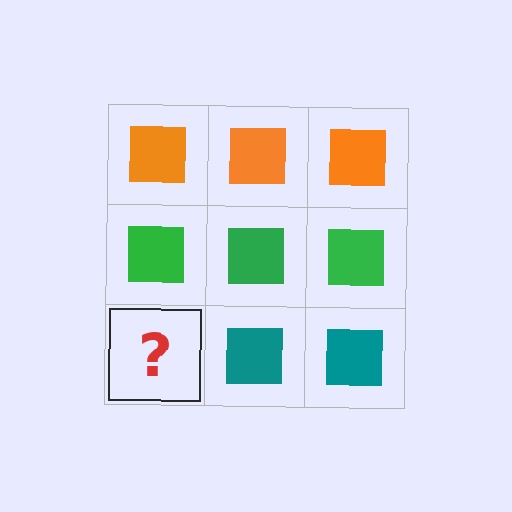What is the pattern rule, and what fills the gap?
The rule is that each row has a consistent color. The gap should be filled with a teal square.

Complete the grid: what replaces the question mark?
The question mark should be replaced with a teal square.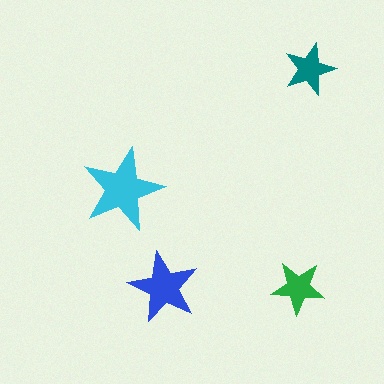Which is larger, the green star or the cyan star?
The cyan one.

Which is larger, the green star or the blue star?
The blue one.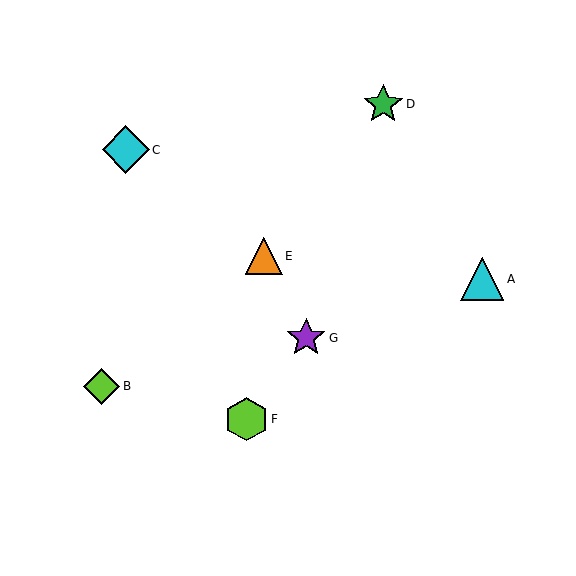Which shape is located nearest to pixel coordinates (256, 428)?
The lime hexagon (labeled F) at (246, 419) is nearest to that location.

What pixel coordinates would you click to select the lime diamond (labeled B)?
Click at (102, 386) to select the lime diamond B.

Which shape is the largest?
The cyan diamond (labeled C) is the largest.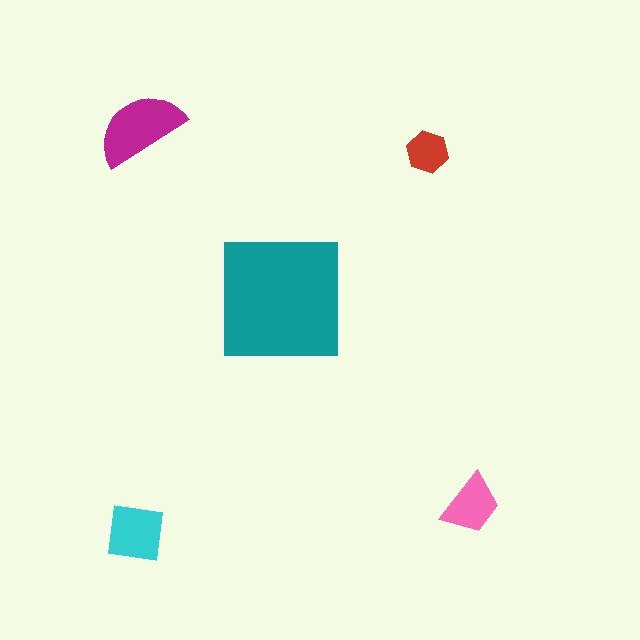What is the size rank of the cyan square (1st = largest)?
3rd.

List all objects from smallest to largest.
The red hexagon, the pink trapezoid, the cyan square, the magenta semicircle, the teal square.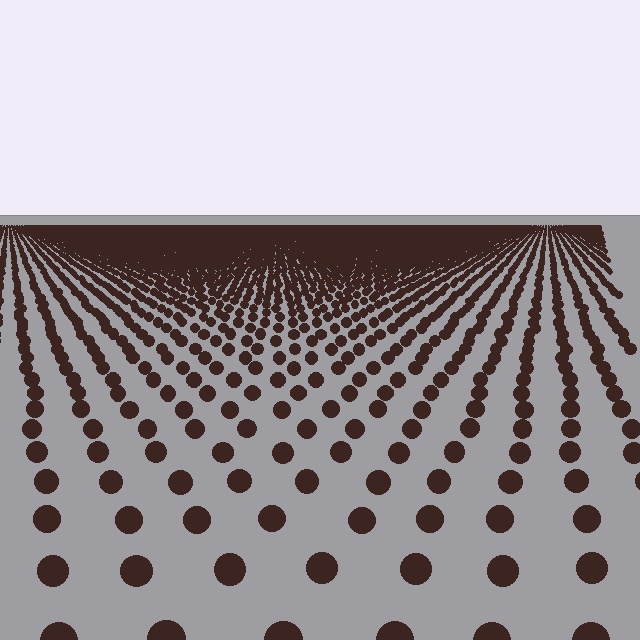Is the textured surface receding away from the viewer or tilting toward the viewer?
The surface is receding away from the viewer. Texture elements get smaller and denser toward the top.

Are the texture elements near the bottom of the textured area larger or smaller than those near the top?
Larger. Near the bottom, elements are closer to the viewer and appear at a bigger on-screen size.